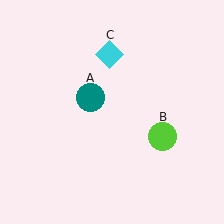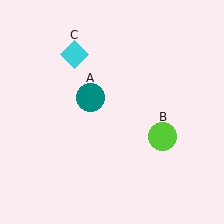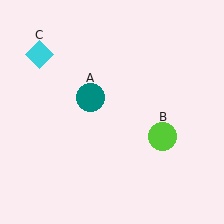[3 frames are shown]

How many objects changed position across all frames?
1 object changed position: cyan diamond (object C).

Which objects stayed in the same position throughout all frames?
Teal circle (object A) and lime circle (object B) remained stationary.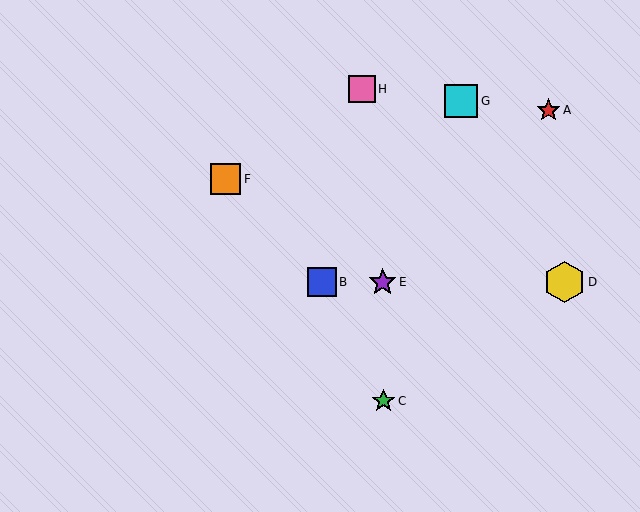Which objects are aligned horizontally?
Objects B, D, E are aligned horizontally.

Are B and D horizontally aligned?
Yes, both are at y≈282.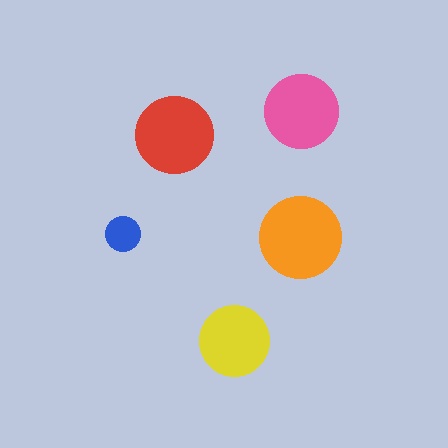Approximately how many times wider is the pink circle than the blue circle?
About 2 times wider.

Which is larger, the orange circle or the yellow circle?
The orange one.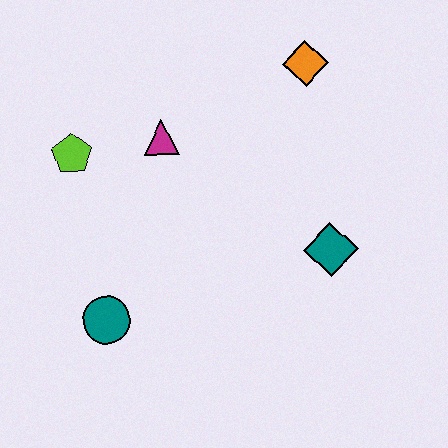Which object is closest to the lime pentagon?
The magenta triangle is closest to the lime pentagon.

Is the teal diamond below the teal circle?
No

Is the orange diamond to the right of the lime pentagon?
Yes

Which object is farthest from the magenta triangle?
The teal diamond is farthest from the magenta triangle.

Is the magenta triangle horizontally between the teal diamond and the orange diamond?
No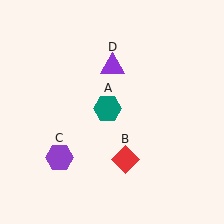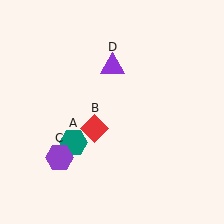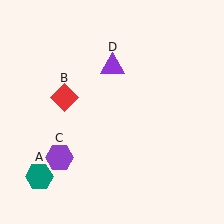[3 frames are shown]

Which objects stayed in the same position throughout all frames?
Purple hexagon (object C) and purple triangle (object D) remained stationary.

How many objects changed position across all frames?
2 objects changed position: teal hexagon (object A), red diamond (object B).